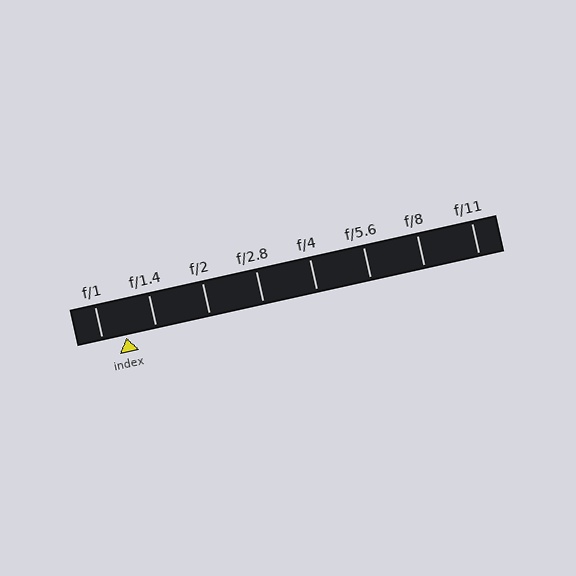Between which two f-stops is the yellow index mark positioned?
The index mark is between f/1 and f/1.4.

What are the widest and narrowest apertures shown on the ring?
The widest aperture shown is f/1 and the narrowest is f/11.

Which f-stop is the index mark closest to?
The index mark is closest to f/1.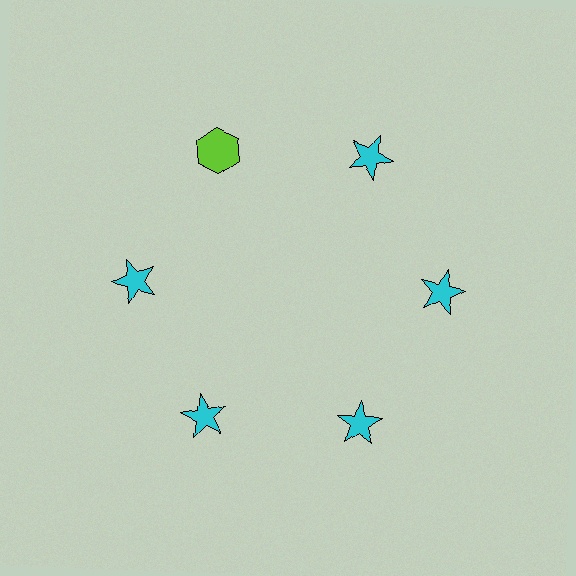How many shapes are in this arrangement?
There are 6 shapes arranged in a ring pattern.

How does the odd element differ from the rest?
It differs in both color (lime instead of cyan) and shape (hexagon instead of star).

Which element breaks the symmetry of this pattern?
The lime hexagon at roughly the 11 o'clock position breaks the symmetry. All other shapes are cyan stars.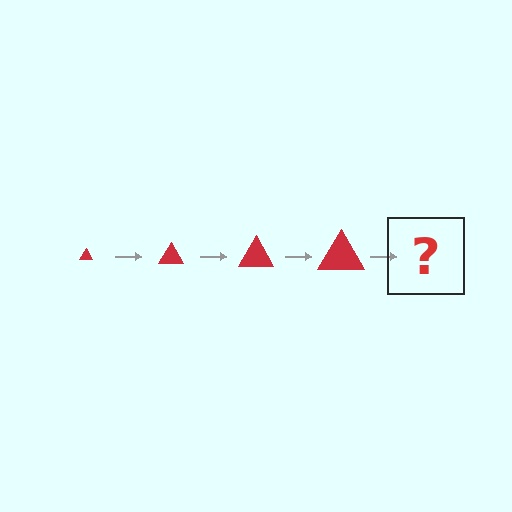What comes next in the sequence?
The next element should be a red triangle, larger than the previous one.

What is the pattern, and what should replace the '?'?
The pattern is that the triangle gets progressively larger each step. The '?' should be a red triangle, larger than the previous one.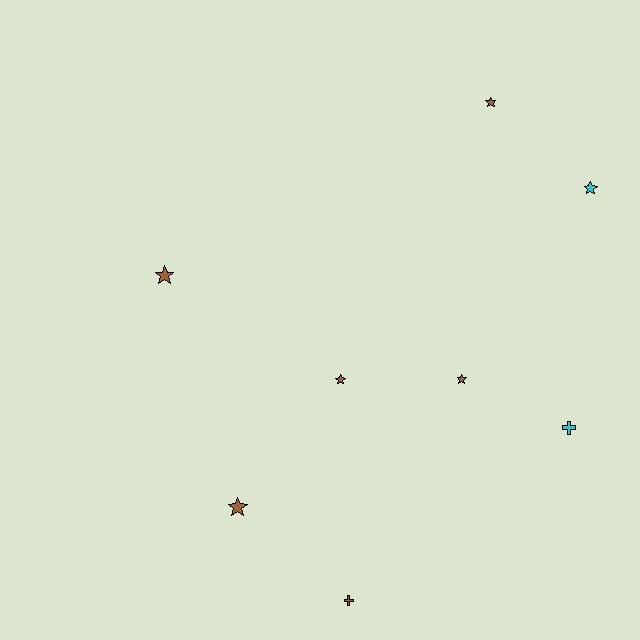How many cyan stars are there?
There is 1 cyan star.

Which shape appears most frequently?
Star, with 6 objects.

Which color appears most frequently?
Brown, with 6 objects.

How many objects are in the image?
There are 8 objects.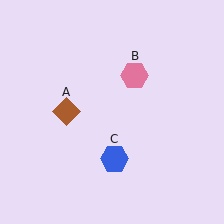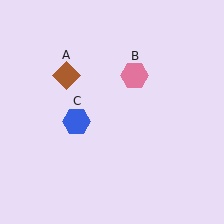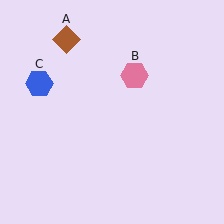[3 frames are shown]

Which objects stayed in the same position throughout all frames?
Pink hexagon (object B) remained stationary.